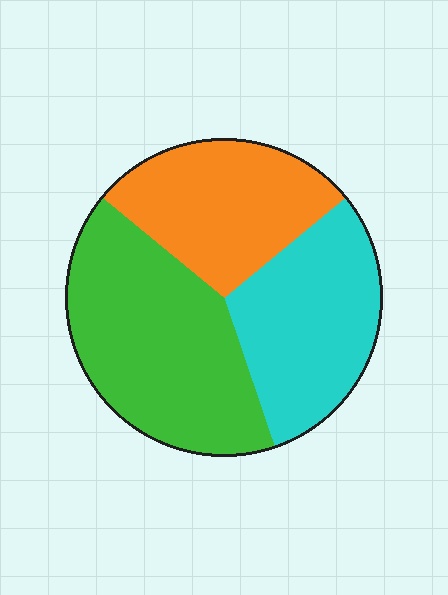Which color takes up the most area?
Green, at roughly 40%.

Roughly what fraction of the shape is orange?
Orange takes up about one quarter (1/4) of the shape.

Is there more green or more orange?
Green.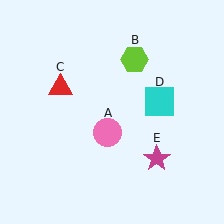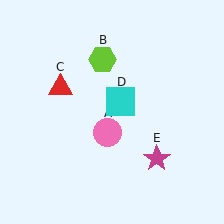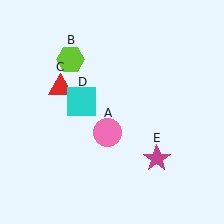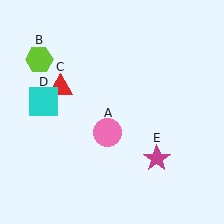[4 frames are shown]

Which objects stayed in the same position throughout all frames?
Pink circle (object A) and red triangle (object C) and magenta star (object E) remained stationary.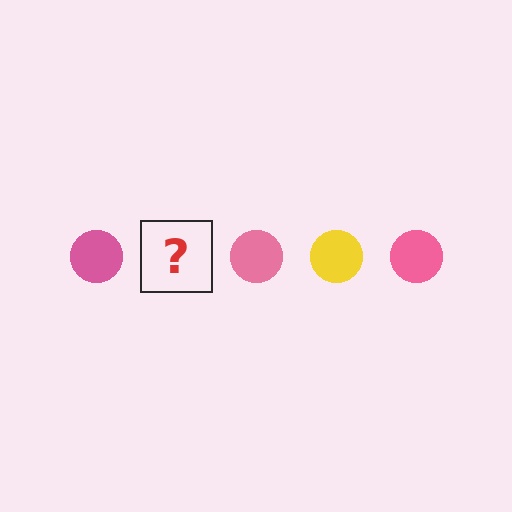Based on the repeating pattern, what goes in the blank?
The blank should be a yellow circle.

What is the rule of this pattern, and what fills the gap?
The rule is that the pattern cycles through pink, yellow circles. The gap should be filled with a yellow circle.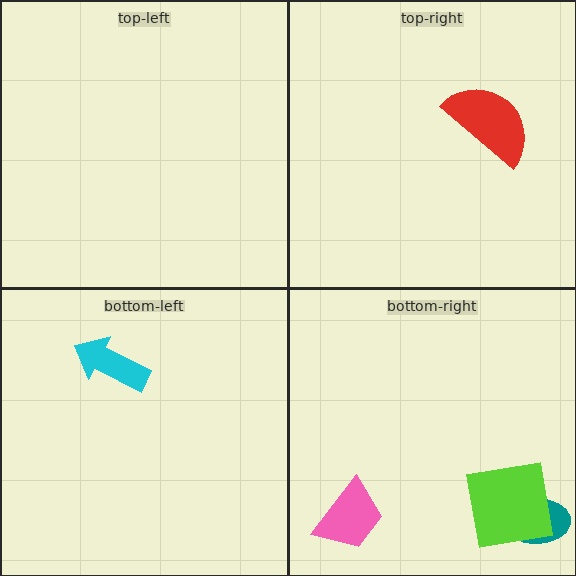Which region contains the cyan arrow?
The bottom-left region.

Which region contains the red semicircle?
The top-right region.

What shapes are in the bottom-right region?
The teal ellipse, the lime square, the pink trapezoid.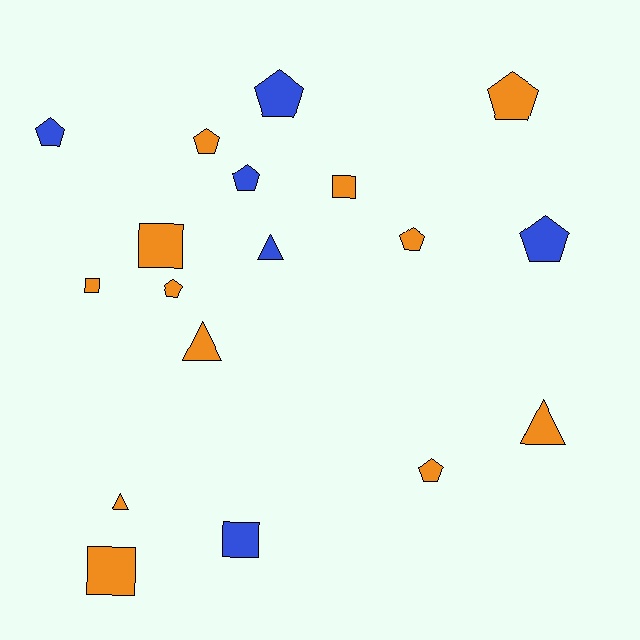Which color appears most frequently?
Orange, with 12 objects.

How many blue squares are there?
There is 1 blue square.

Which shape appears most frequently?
Pentagon, with 9 objects.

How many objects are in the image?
There are 18 objects.